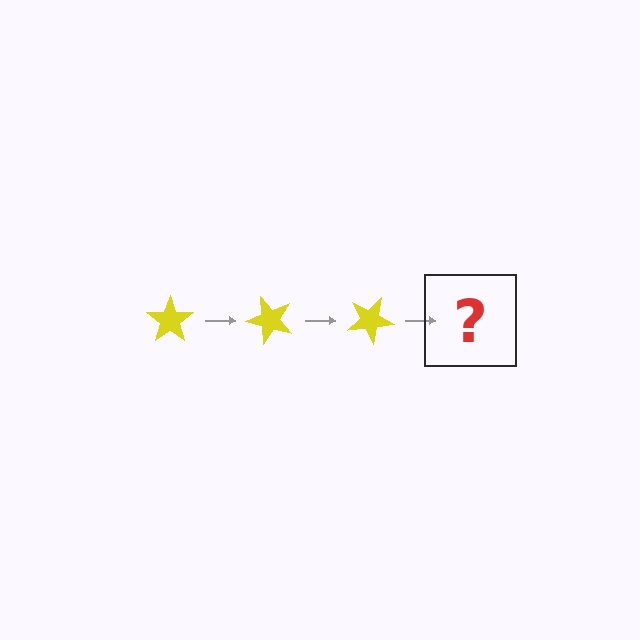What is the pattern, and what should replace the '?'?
The pattern is that the star rotates 50 degrees each step. The '?' should be a yellow star rotated 150 degrees.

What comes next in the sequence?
The next element should be a yellow star rotated 150 degrees.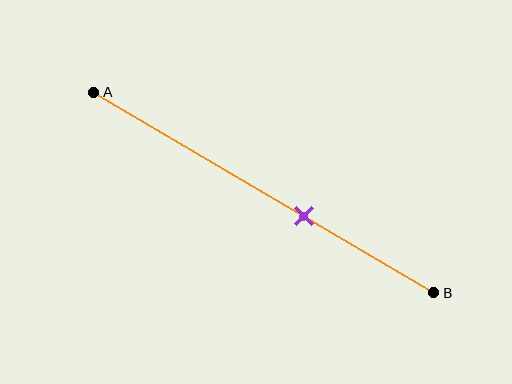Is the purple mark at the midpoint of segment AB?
No, the mark is at about 60% from A, not at the 50% midpoint.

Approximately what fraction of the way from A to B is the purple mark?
The purple mark is approximately 60% of the way from A to B.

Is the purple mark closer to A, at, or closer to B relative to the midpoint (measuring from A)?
The purple mark is closer to point B than the midpoint of segment AB.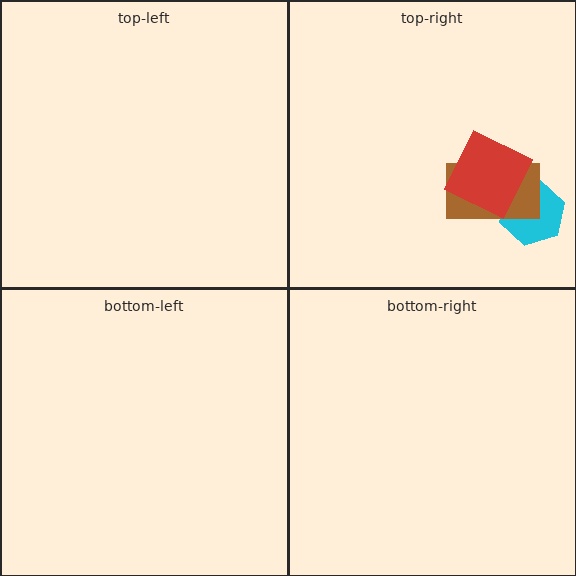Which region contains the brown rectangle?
The top-right region.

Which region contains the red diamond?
The top-right region.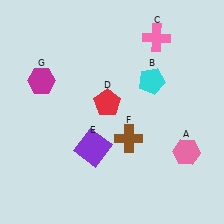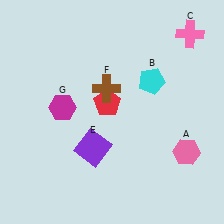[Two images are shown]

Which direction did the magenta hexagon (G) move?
The magenta hexagon (G) moved down.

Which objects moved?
The objects that moved are: the pink cross (C), the brown cross (F), the magenta hexagon (G).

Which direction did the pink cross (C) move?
The pink cross (C) moved right.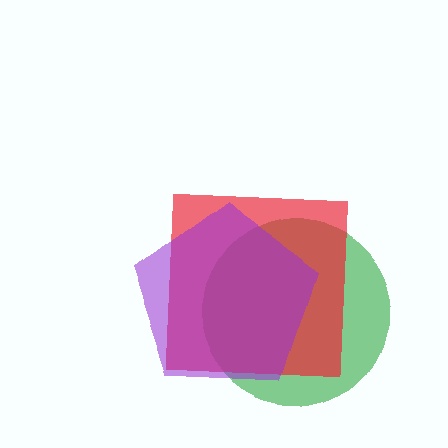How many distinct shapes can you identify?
There are 3 distinct shapes: a green circle, a red square, a purple pentagon.